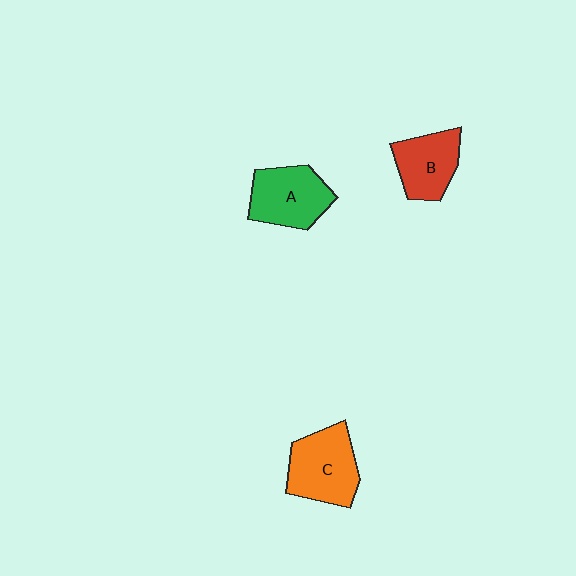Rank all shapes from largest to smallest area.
From largest to smallest: C (orange), A (green), B (red).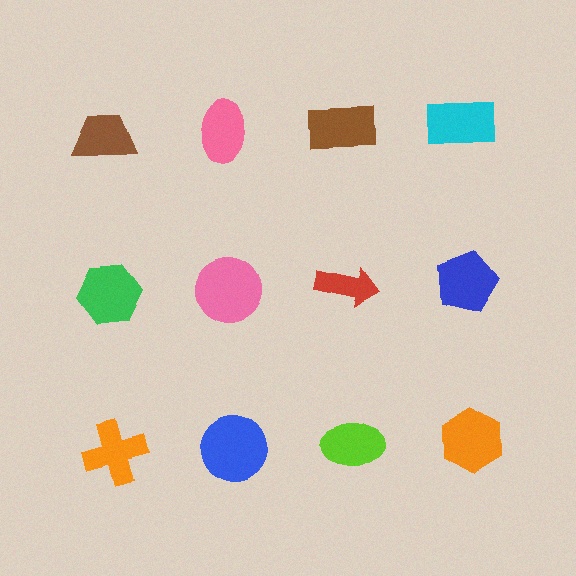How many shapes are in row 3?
4 shapes.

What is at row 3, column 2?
A blue circle.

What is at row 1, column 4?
A cyan rectangle.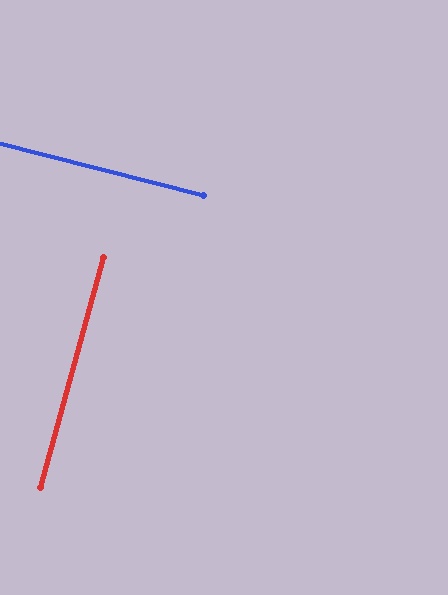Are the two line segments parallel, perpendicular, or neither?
Perpendicular — they meet at approximately 89°.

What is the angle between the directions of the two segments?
Approximately 89 degrees.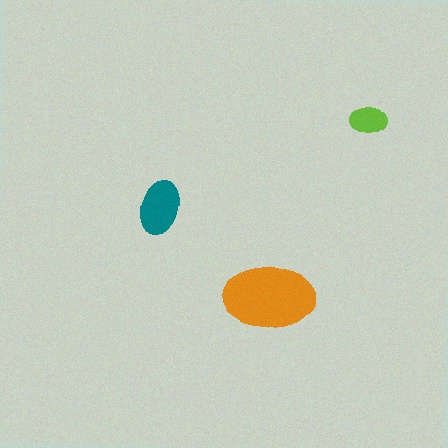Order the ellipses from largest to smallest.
the orange one, the teal one, the lime one.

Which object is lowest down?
The orange ellipse is bottommost.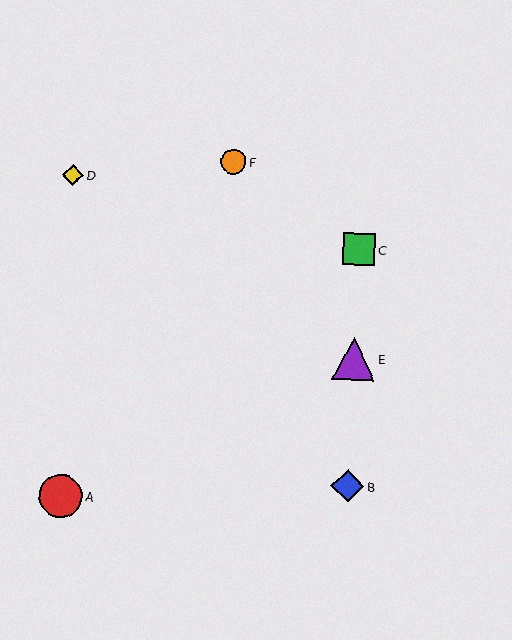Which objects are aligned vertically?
Objects B, C, E are aligned vertically.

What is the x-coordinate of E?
Object E is at x≈354.